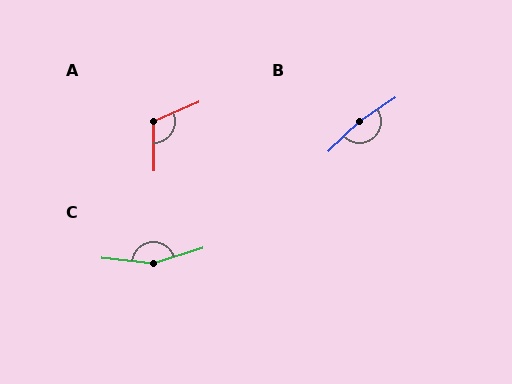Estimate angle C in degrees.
Approximately 156 degrees.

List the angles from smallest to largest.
A (113°), C (156°), B (169°).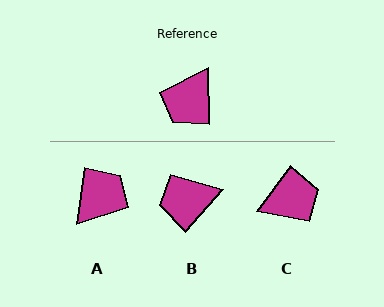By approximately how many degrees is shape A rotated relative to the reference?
Approximately 170 degrees counter-clockwise.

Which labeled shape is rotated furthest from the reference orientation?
A, about 170 degrees away.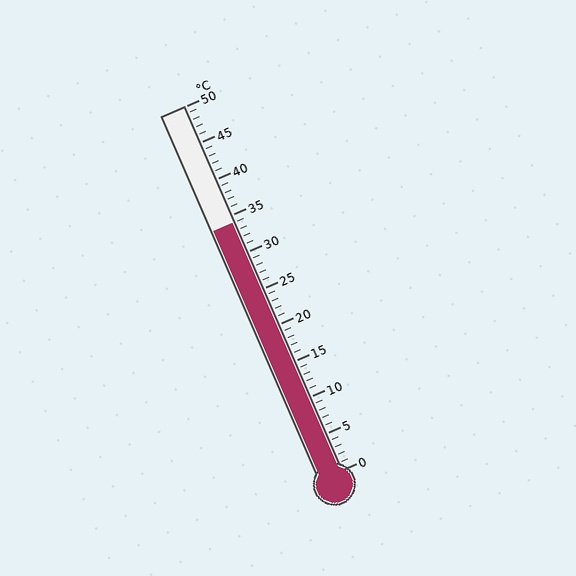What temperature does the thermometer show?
The thermometer shows approximately 34°C.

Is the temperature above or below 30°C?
The temperature is above 30°C.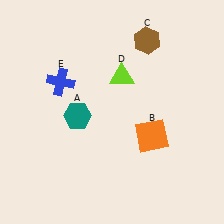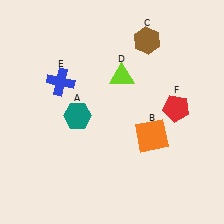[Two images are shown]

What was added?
A red pentagon (F) was added in Image 2.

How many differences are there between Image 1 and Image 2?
There is 1 difference between the two images.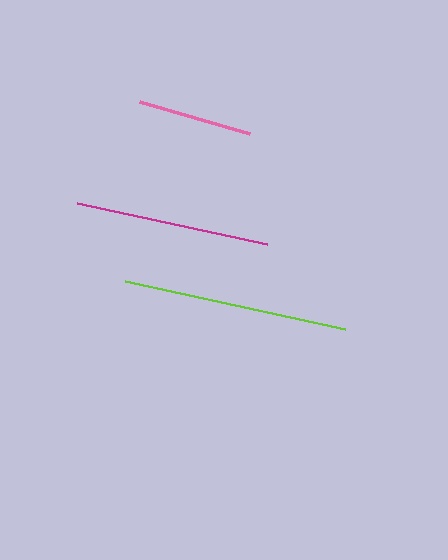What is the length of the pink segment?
The pink segment is approximately 115 pixels long.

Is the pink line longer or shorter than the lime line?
The lime line is longer than the pink line.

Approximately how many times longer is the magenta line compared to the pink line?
The magenta line is approximately 1.7 times the length of the pink line.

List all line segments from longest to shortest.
From longest to shortest: lime, magenta, pink.